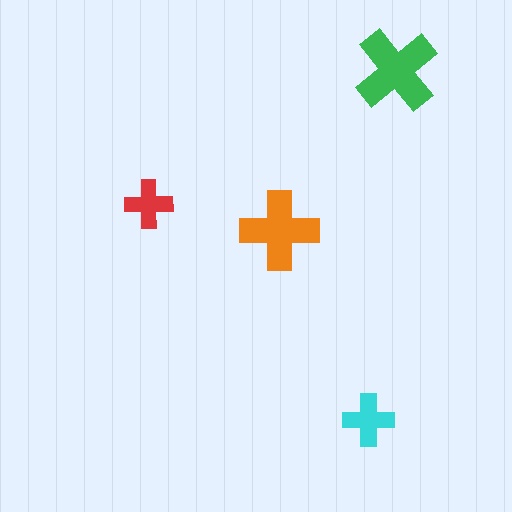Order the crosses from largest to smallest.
the green one, the orange one, the cyan one, the red one.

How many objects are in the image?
There are 4 objects in the image.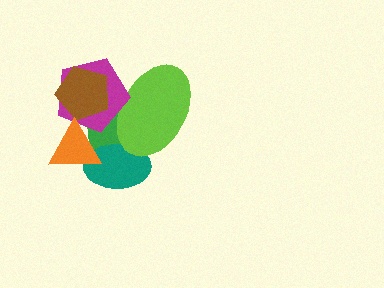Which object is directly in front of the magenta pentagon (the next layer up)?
The brown pentagon is directly in front of the magenta pentagon.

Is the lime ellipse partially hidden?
Yes, it is partially covered by another shape.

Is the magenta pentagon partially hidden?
Yes, it is partially covered by another shape.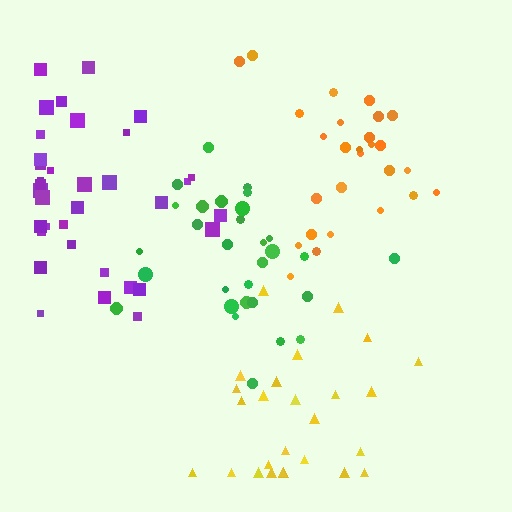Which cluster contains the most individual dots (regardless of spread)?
Purple (35).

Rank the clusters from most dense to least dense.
orange, green, purple, yellow.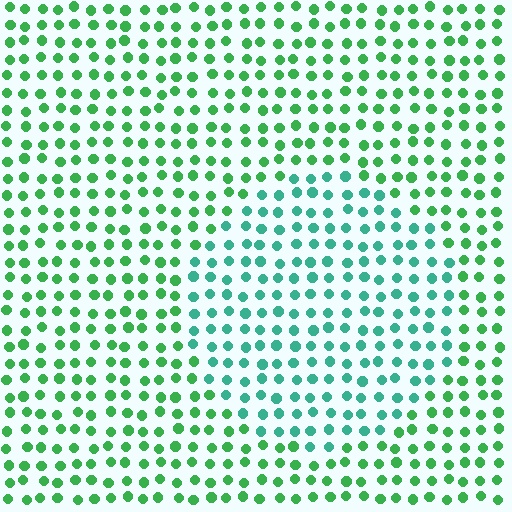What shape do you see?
I see a circle.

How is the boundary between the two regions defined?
The boundary is defined purely by a slight shift in hue (about 34 degrees). Spacing, size, and orientation are identical on both sides.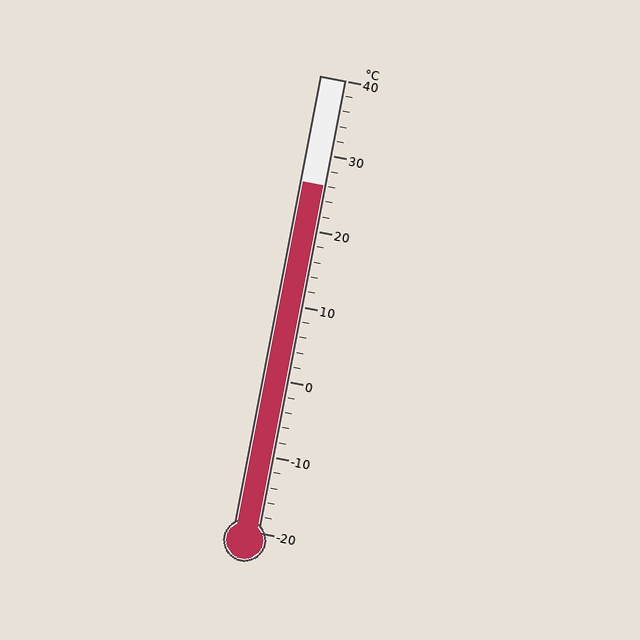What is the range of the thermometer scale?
The thermometer scale ranges from -20°C to 40°C.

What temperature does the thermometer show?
The thermometer shows approximately 26°C.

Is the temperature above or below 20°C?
The temperature is above 20°C.